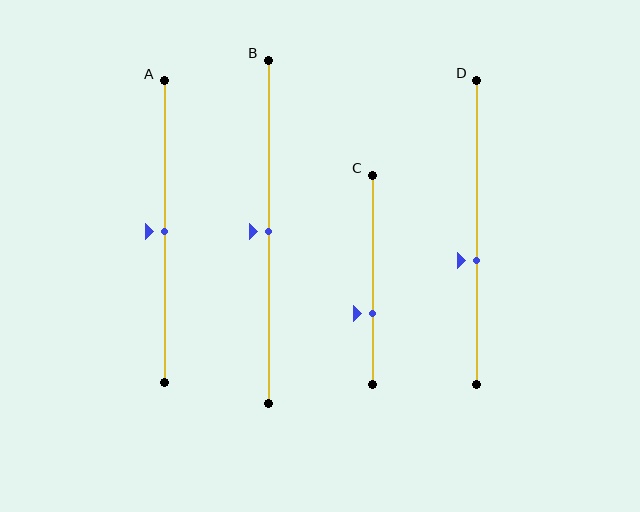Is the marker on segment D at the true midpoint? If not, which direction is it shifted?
No, the marker on segment D is shifted downward by about 9% of the segment length.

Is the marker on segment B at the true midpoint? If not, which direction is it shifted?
Yes, the marker on segment B is at the true midpoint.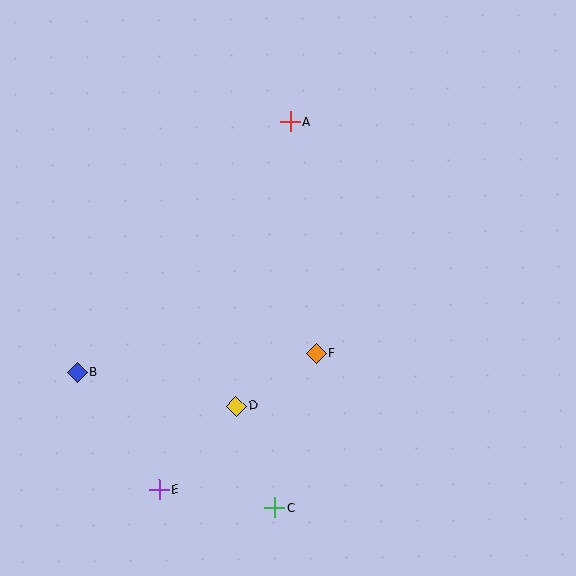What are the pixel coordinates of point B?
Point B is at (77, 372).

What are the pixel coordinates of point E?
Point E is at (159, 490).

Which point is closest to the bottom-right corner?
Point C is closest to the bottom-right corner.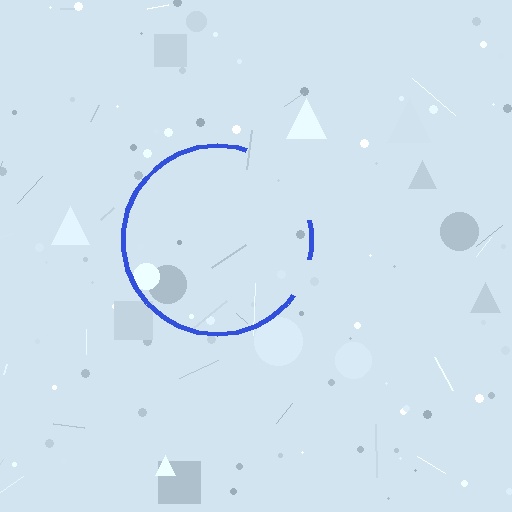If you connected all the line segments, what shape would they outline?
They would outline a circle.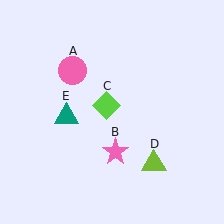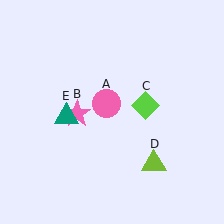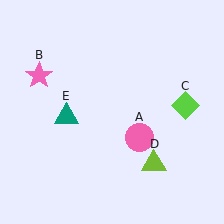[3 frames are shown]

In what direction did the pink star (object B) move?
The pink star (object B) moved up and to the left.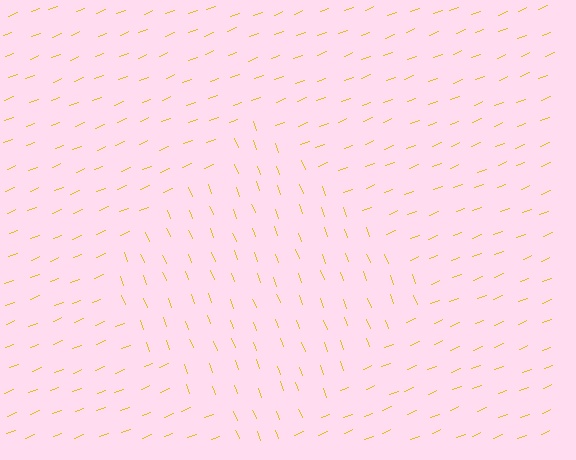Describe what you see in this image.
The image is filled with small yellow line segments. A diamond region in the image has lines oriented differently from the surrounding lines, creating a visible texture boundary.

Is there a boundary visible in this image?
Yes, there is a texture boundary formed by a change in line orientation.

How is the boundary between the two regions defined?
The boundary is defined purely by a change in line orientation (approximately 89 degrees difference). All lines are the same color and thickness.